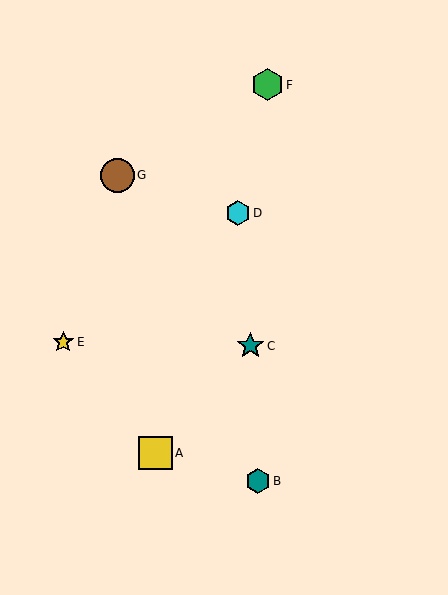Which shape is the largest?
The brown circle (labeled G) is the largest.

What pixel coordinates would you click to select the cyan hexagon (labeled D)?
Click at (238, 213) to select the cyan hexagon D.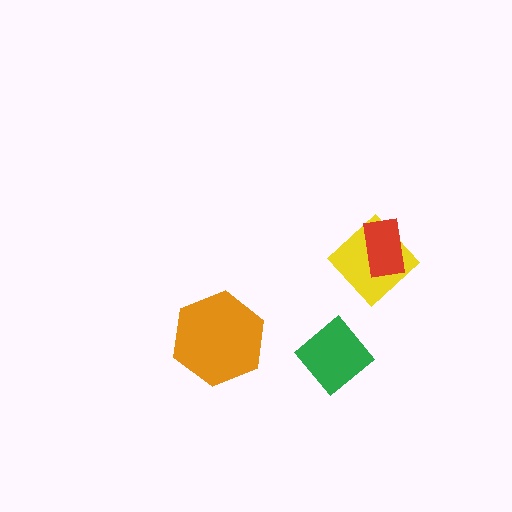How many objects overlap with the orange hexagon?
0 objects overlap with the orange hexagon.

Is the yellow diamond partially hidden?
Yes, it is partially covered by another shape.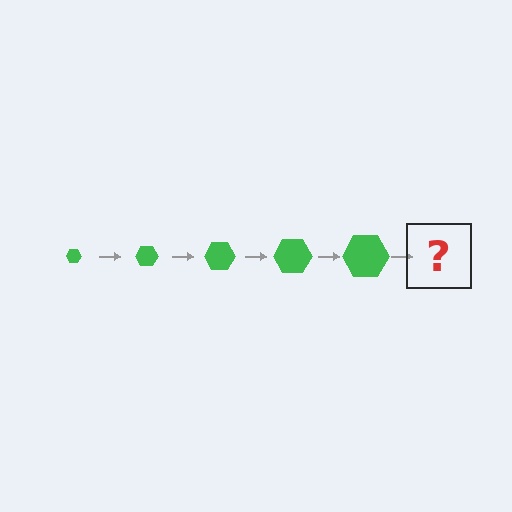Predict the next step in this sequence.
The next step is a green hexagon, larger than the previous one.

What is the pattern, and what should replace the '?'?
The pattern is that the hexagon gets progressively larger each step. The '?' should be a green hexagon, larger than the previous one.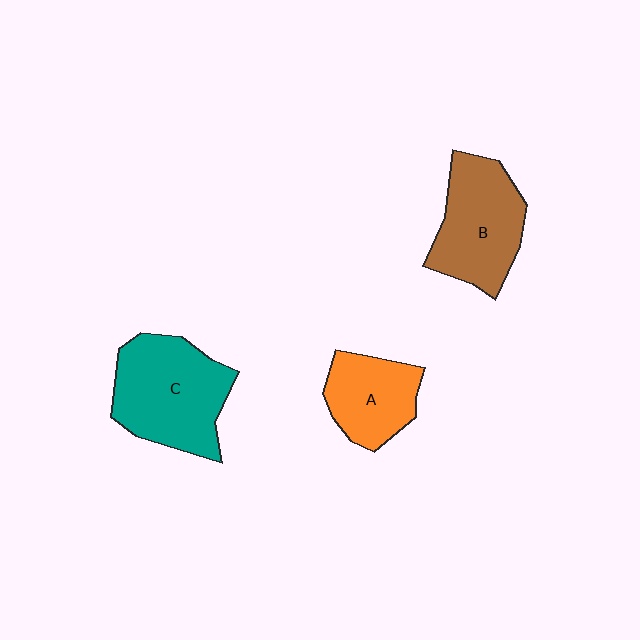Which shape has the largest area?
Shape C (teal).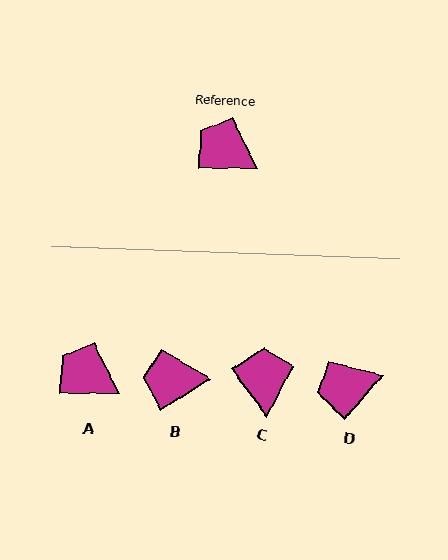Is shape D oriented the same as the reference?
No, it is off by about 49 degrees.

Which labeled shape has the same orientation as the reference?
A.